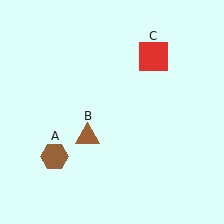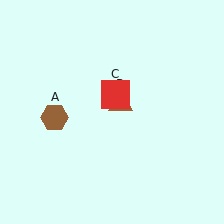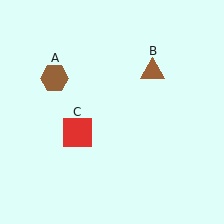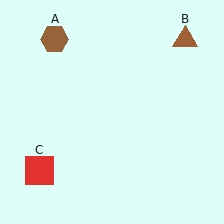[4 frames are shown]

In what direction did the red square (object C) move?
The red square (object C) moved down and to the left.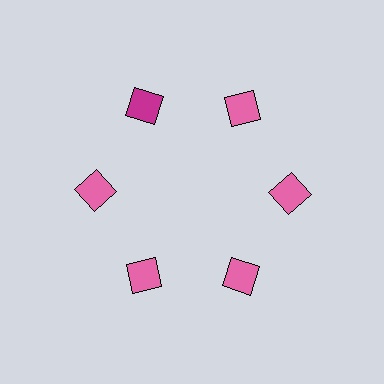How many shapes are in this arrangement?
There are 6 shapes arranged in a ring pattern.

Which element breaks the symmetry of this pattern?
The magenta diamond at roughly the 11 o'clock position breaks the symmetry. All other shapes are pink diamonds.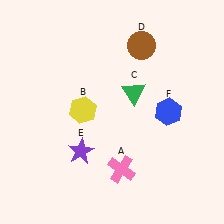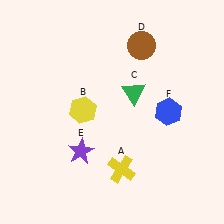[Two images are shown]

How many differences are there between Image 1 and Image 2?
There is 1 difference between the two images.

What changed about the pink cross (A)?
In Image 1, A is pink. In Image 2, it changed to yellow.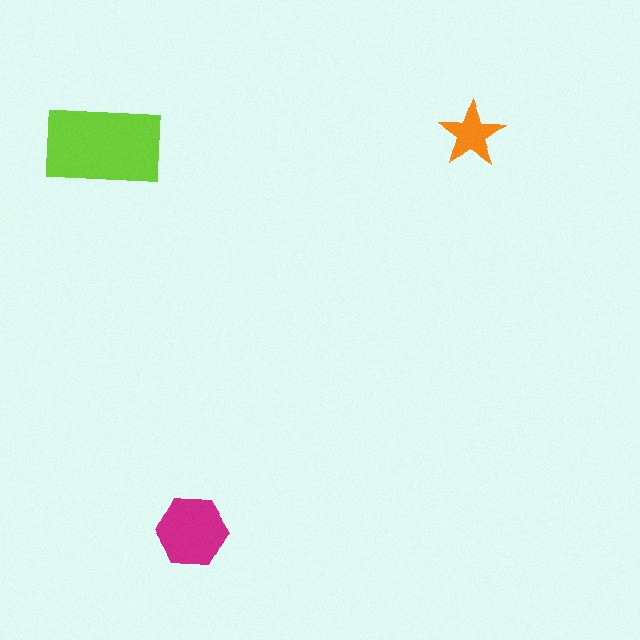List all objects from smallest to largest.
The orange star, the magenta hexagon, the lime rectangle.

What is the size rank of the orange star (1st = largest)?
3rd.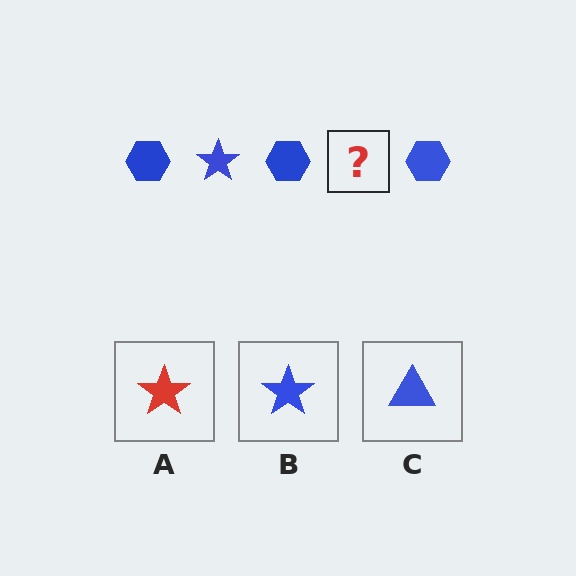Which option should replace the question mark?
Option B.